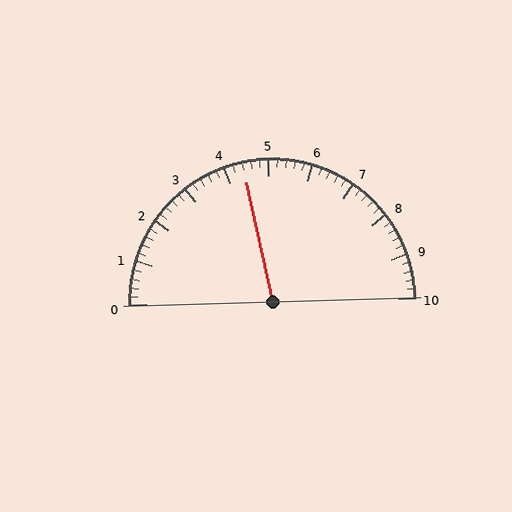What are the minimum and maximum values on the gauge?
The gauge ranges from 0 to 10.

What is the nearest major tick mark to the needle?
The nearest major tick mark is 4.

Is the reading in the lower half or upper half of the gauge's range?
The reading is in the lower half of the range (0 to 10).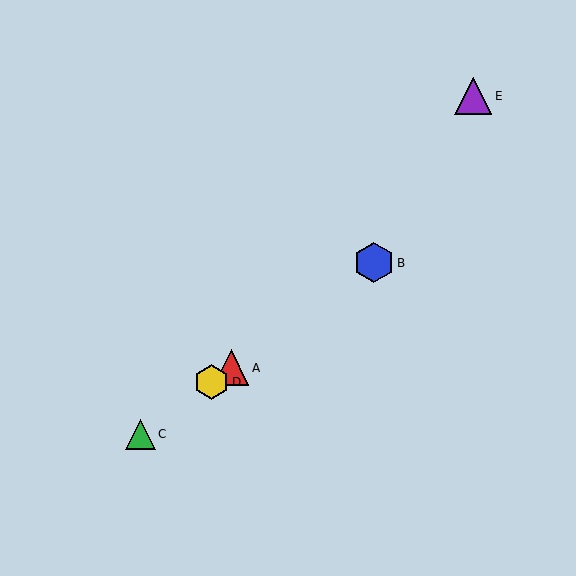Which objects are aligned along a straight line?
Objects A, B, C, D are aligned along a straight line.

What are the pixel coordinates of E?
Object E is at (473, 96).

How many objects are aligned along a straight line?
4 objects (A, B, C, D) are aligned along a straight line.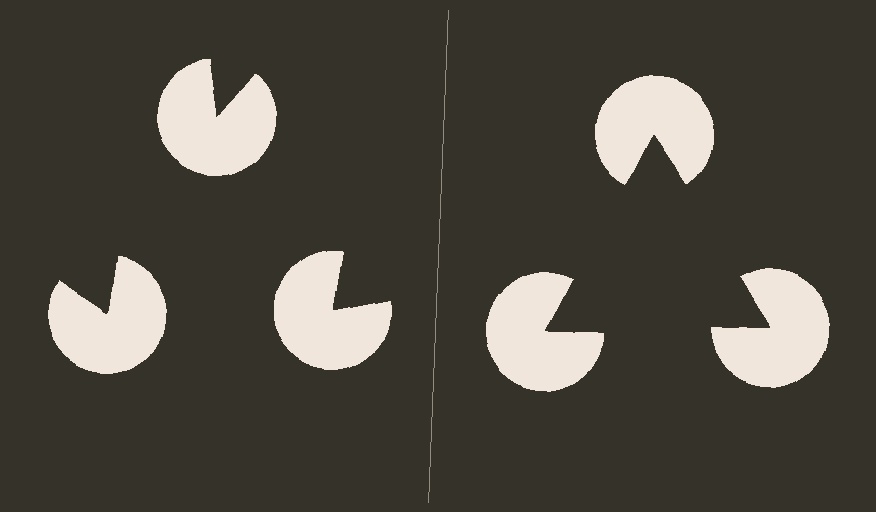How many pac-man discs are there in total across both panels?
6 — 3 on each side.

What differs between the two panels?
The pac-man discs are positioned identically on both sides; only the wedge orientations differ. On the right they align to a triangle; on the left they are misaligned.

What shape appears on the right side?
An illusory triangle.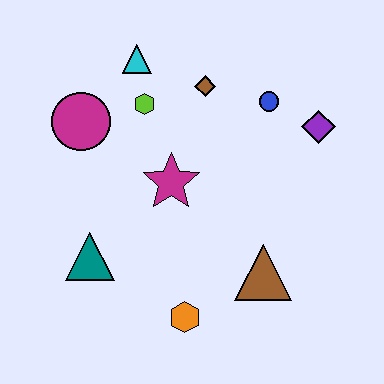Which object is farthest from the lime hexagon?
The orange hexagon is farthest from the lime hexagon.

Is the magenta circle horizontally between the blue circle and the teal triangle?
No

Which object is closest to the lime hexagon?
The cyan triangle is closest to the lime hexagon.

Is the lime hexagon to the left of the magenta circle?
No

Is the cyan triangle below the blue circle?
No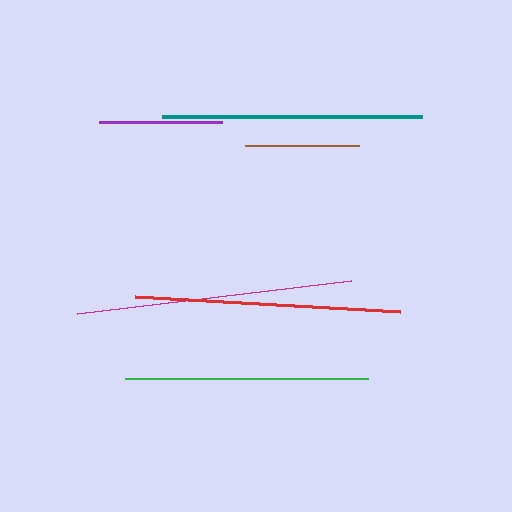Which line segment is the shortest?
The brown line is the shortest at approximately 114 pixels.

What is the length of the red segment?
The red segment is approximately 265 pixels long.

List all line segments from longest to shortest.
From longest to shortest: magenta, red, teal, green, purple, brown.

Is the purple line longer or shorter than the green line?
The green line is longer than the purple line.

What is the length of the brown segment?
The brown segment is approximately 114 pixels long.